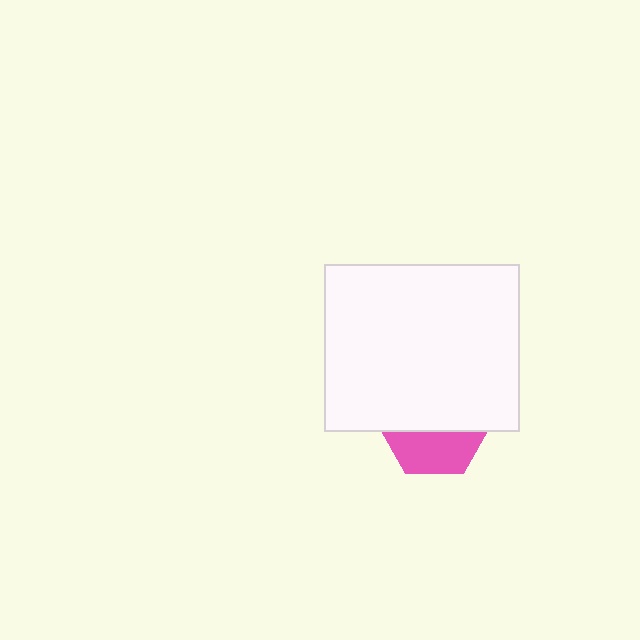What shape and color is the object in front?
The object in front is a white rectangle.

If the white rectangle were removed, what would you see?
You would see the complete pink hexagon.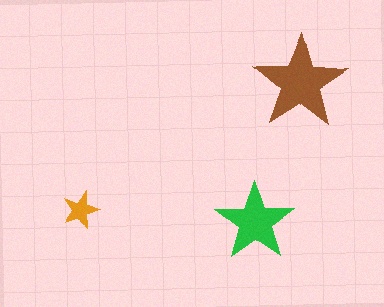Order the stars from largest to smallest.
the brown one, the green one, the orange one.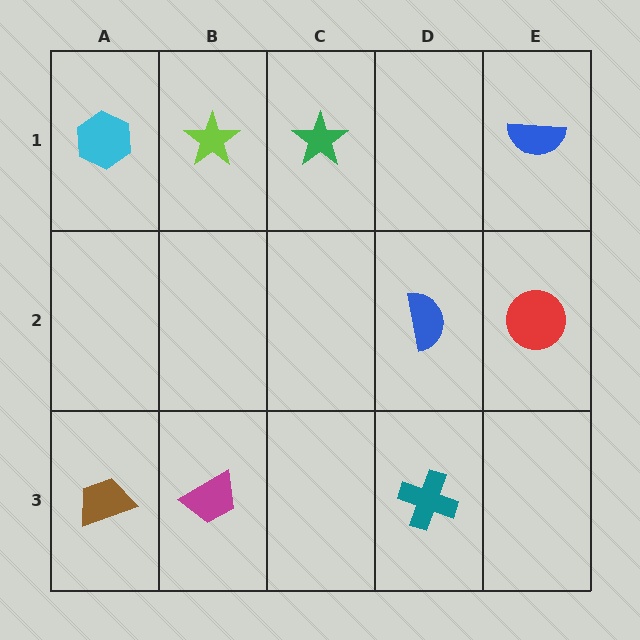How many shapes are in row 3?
3 shapes.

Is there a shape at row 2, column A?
No, that cell is empty.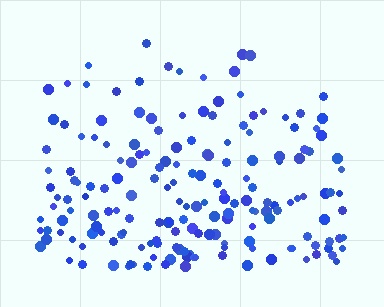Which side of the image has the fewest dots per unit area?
The top.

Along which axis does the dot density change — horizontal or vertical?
Vertical.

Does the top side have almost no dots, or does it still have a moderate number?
Still a moderate number, just noticeably fewer than the bottom.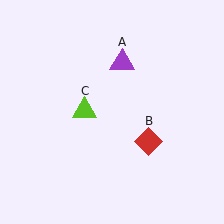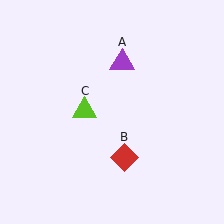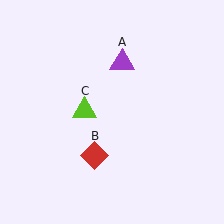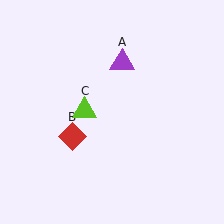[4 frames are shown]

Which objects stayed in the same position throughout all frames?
Purple triangle (object A) and lime triangle (object C) remained stationary.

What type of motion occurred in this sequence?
The red diamond (object B) rotated clockwise around the center of the scene.